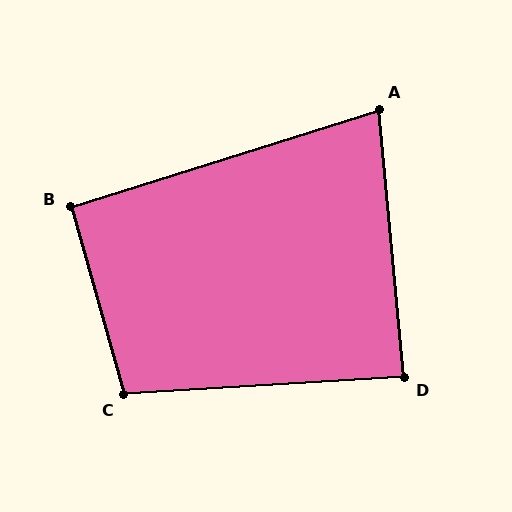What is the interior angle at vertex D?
Approximately 88 degrees (approximately right).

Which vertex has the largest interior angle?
C, at approximately 102 degrees.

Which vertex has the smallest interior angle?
A, at approximately 78 degrees.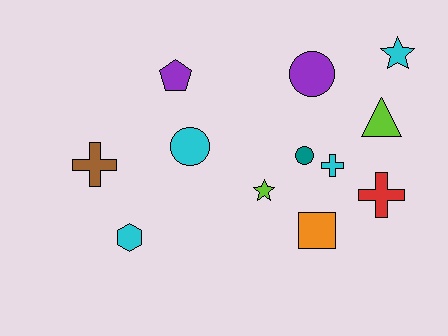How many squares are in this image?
There is 1 square.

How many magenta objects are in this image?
There are no magenta objects.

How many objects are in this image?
There are 12 objects.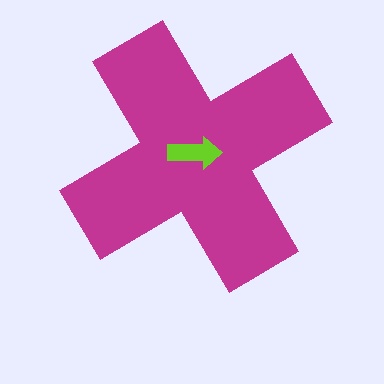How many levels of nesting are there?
2.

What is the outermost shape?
The magenta cross.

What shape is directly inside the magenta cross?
The lime arrow.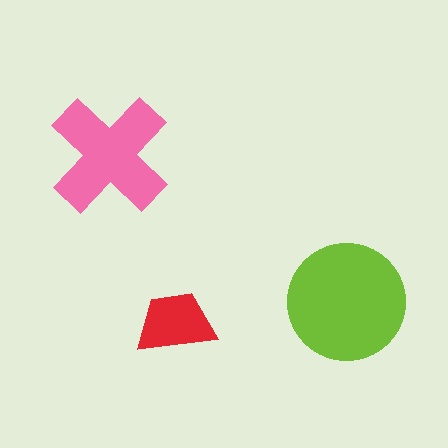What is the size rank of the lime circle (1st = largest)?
1st.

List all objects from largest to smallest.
The lime circle, the pink cross, the red trapezoid.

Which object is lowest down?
The red trapezoid is bottommost.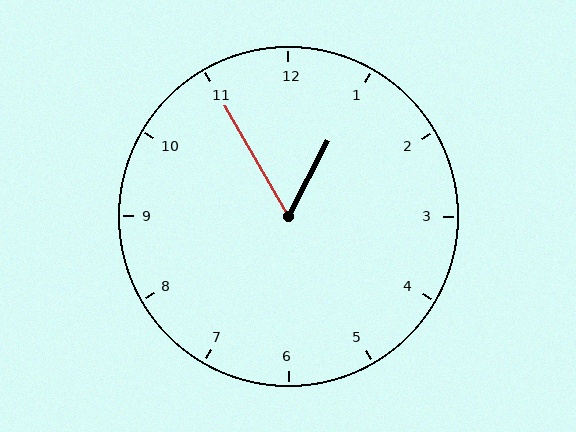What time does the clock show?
12:55.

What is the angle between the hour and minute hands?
Approximately 58 degrees.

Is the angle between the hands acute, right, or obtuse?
It is acute.